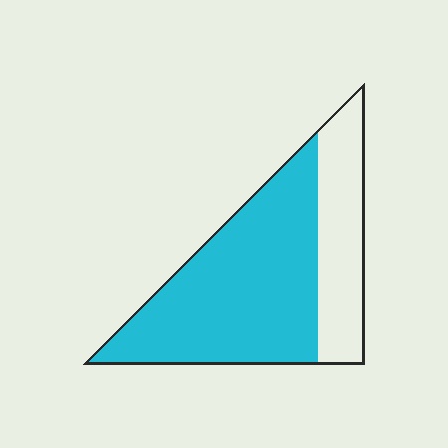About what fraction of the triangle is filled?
About two thirds (2/3).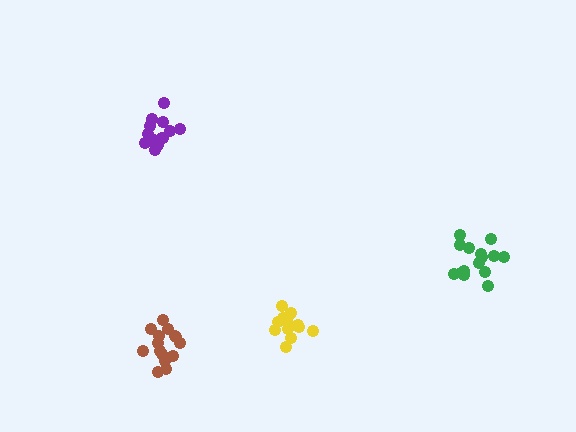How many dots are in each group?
Group 1: 15 dots, Group 2: 15 dots, Group 3: 13 dots, Group 4: 15 dots (58 total).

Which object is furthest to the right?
The green cluster is rightmost.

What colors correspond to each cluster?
The clusters are colored: green, brown, yellow, purple.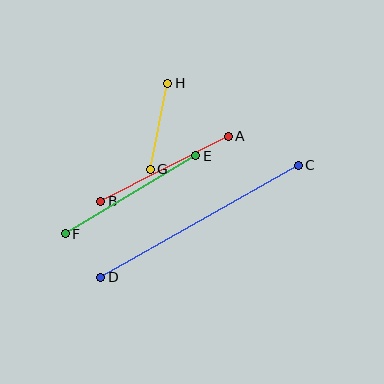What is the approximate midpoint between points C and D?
The midpoint is at approximately (199, 221) pixels.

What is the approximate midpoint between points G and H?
The midpoint is at approximately (159, 126) pixels.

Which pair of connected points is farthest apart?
Points C and D are farthest apart.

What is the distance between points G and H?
The distance is approximately 88 pixels.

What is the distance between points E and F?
The distance is approximately 152 pixels.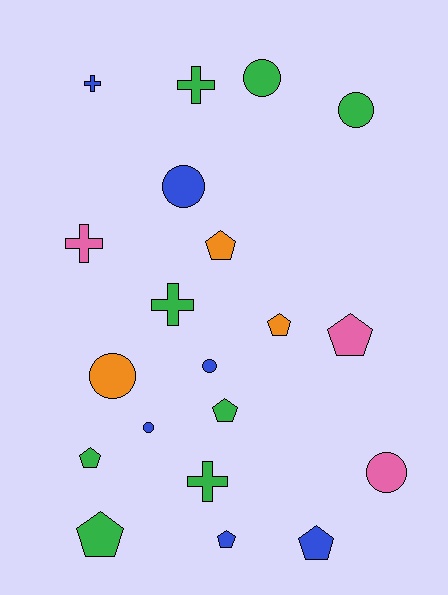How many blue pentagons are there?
There are 2 blue pentagons.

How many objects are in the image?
There are 20 objects.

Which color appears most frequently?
Green, with 8 objects.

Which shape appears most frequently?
Pentagon, with 8 objects.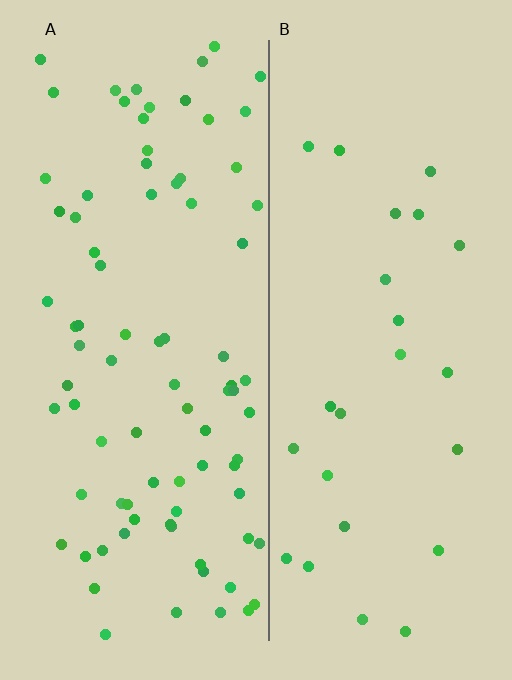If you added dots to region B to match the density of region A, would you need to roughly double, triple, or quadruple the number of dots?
Approximately triple.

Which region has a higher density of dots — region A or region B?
A (the left).